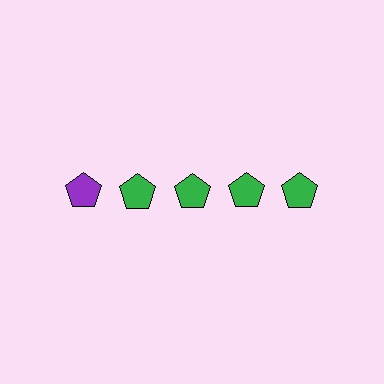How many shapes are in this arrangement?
There are 5 shapes arranged in a grid pattern.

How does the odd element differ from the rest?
It has a different color: purple instead of green.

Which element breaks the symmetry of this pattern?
The purple pentagon in the top row, leftmost column breaks the symmetry. All other shapes are green pentagons.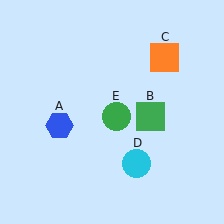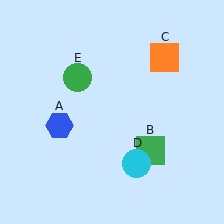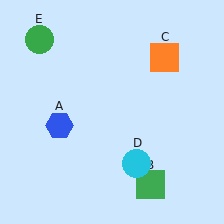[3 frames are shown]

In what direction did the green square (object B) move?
The green square (object B) moved down.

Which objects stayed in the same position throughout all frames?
Blue hexagon (object A) and orange square (object C) and cyan circle (object D) remained stationary.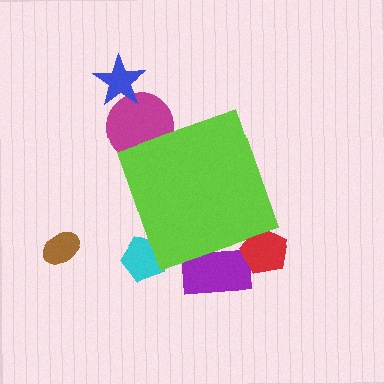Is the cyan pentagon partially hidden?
Yes, the cyan pentagon is partially hidden behind the lime diamond.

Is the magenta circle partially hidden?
Yes, the magenta circle is partially hidden behind the lime diamond.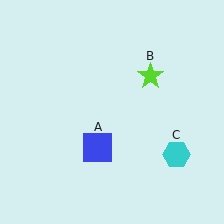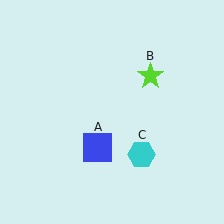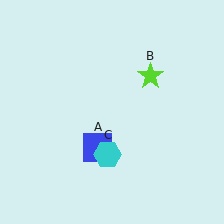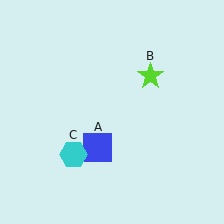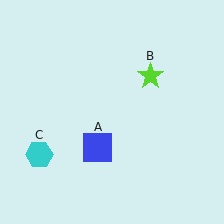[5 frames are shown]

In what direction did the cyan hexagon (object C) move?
The cyan hexagon (object C) moved left.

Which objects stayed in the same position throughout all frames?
Blue square (object A) and lime star (object B) remained stationary.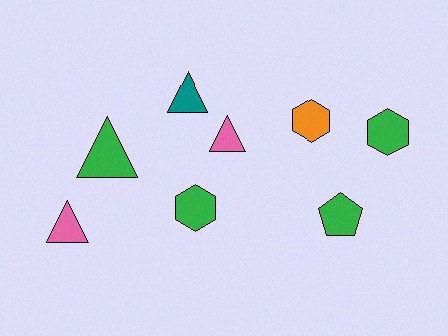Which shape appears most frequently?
Triangle, with 4 objects.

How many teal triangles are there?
There is 1 teal triangle.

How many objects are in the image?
There are 8 objects.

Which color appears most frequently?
Green, with 4 objects.